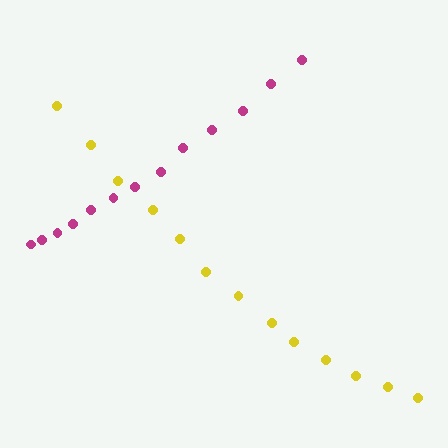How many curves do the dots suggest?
There are 2 distinct paths.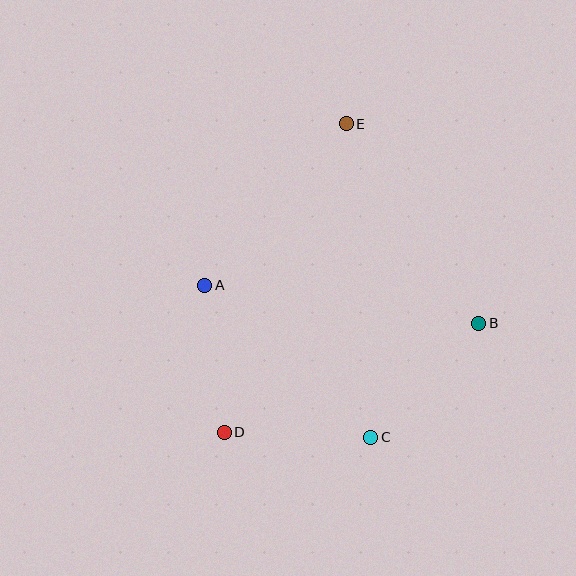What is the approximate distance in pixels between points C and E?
The distance between C and E is approximately 315 pixels.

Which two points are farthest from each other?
Points D and E are farthest from each other.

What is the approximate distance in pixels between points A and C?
The distance between A and C is approximately 225 pixels.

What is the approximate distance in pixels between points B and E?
The distance between B and E is approximately 239 pixels.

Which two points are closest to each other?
Points C and D are closest to each other.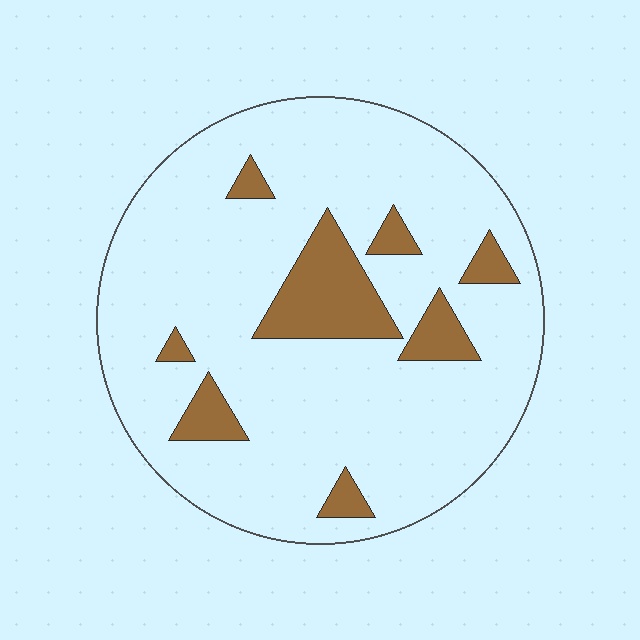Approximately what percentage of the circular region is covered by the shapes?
Approximately 15%.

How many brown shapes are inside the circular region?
8.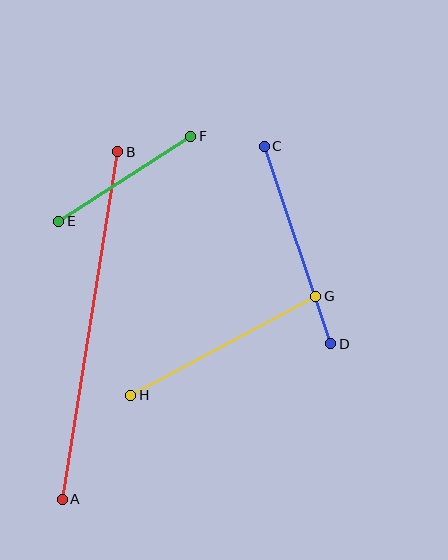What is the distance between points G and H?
The distance is approximately 210 pixels.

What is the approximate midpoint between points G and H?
The midpoint is at approximately (223, 346) pixels.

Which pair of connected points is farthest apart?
Points A and B are farthest apart.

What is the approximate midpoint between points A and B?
The midpoint is at approximately (90, 325) pixels.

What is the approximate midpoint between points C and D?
The midpoint is at approximately (298, 245) pixels.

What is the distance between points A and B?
The distance is approximately 352 pixels.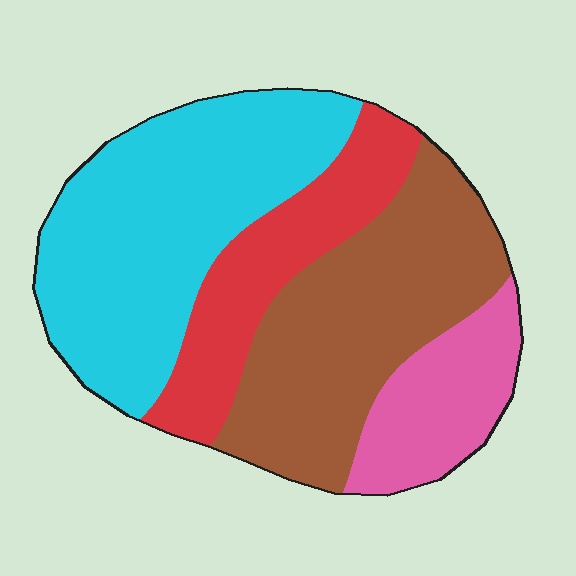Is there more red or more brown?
Brown.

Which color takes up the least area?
Pink, at roughly 15%.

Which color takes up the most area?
Cyan, at roughly 35%.